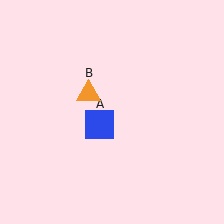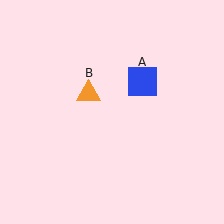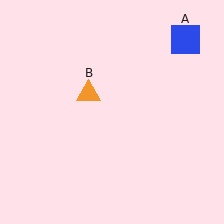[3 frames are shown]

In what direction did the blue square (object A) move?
The blue square (object A) moved up and to the right.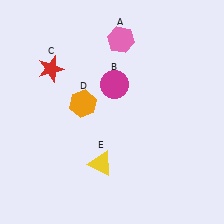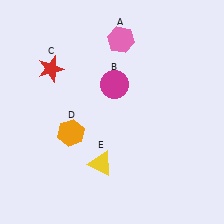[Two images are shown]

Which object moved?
The orange hexagon (D) moved down.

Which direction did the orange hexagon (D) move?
The orange hexagon (D) moved down.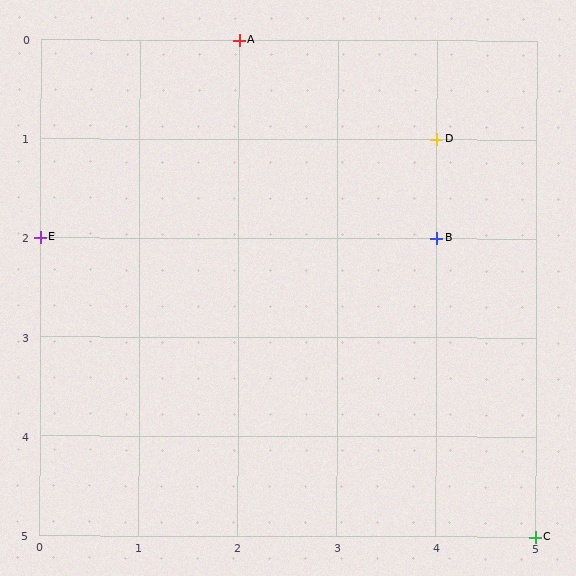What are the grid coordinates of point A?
Point A is at grid coordinates (2, 0).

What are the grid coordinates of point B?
Point B is at grid coordinates (4, 2).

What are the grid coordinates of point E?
Point E is at grid coordinates (0, 2).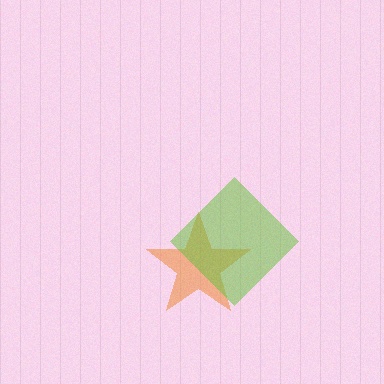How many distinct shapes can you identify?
There are 2 distinct shapes: an orange star, a lime diamond.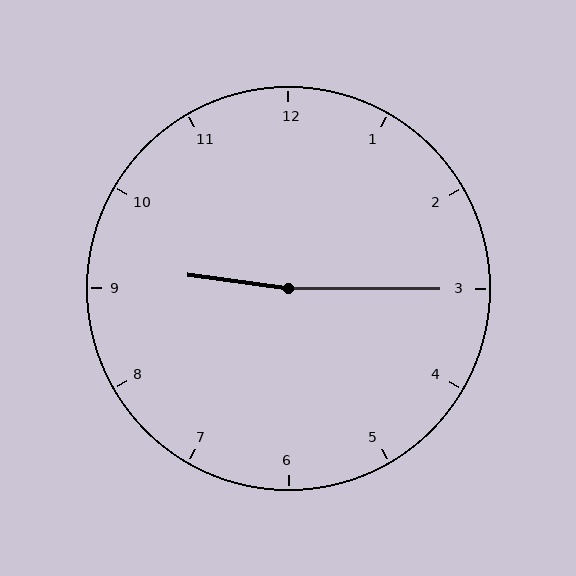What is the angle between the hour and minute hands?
Approximately 172 degrees.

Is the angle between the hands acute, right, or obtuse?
It is obtuse.